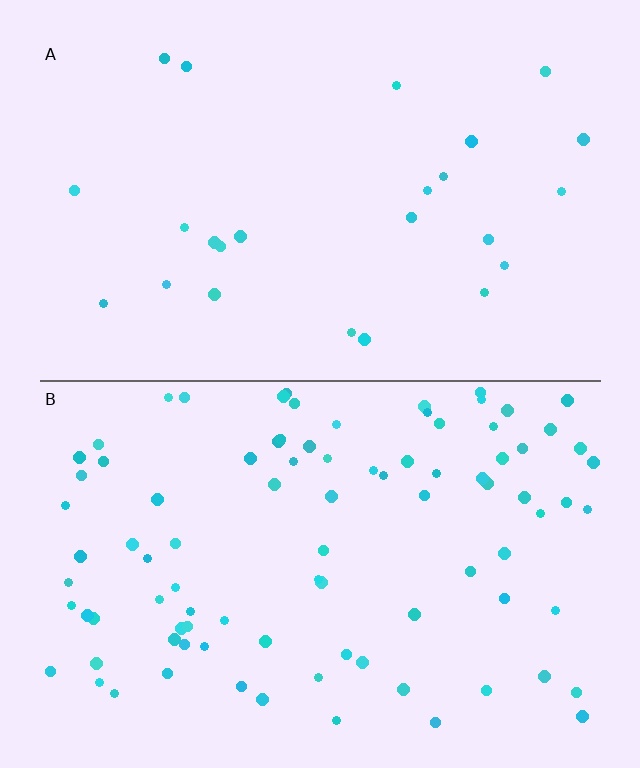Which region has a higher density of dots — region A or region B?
B (the bottom).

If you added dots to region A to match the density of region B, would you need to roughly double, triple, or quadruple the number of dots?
Approximately quadruple.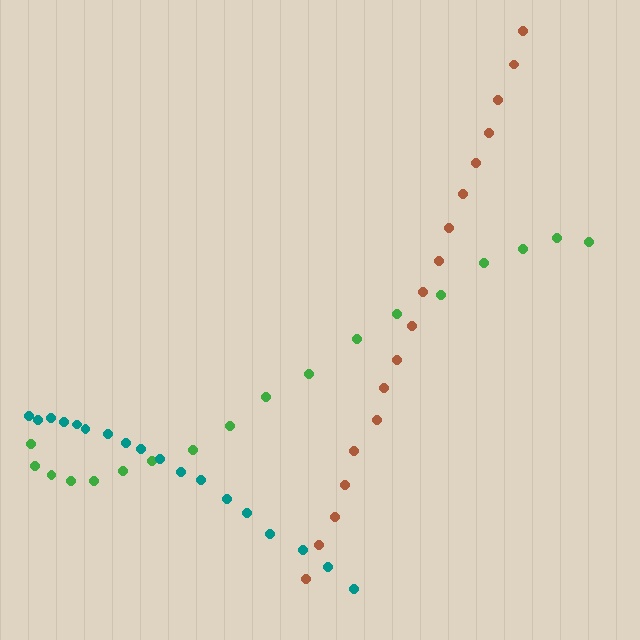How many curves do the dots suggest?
There are 3 distinct paths.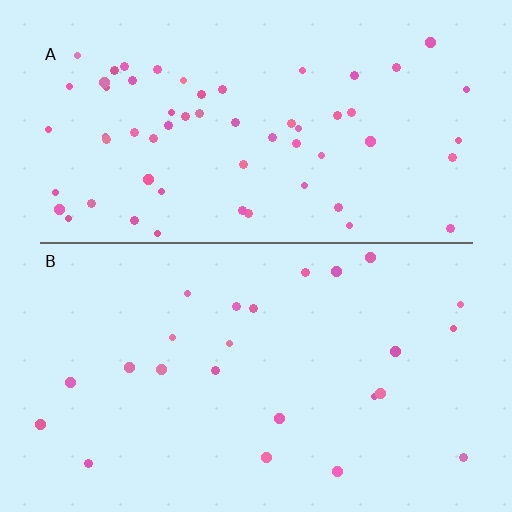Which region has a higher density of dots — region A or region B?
A (the top).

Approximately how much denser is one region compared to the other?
Approximately 2.5× — region A over region B.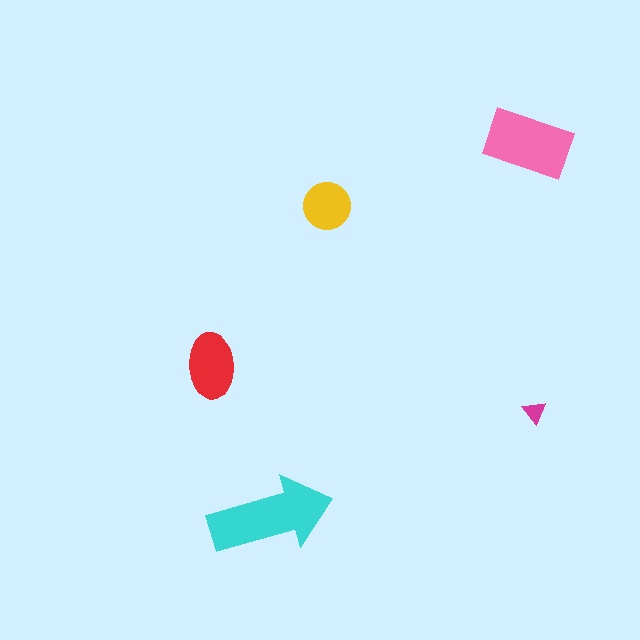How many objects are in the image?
There are 5 objects in the image.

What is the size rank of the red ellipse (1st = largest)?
3rd.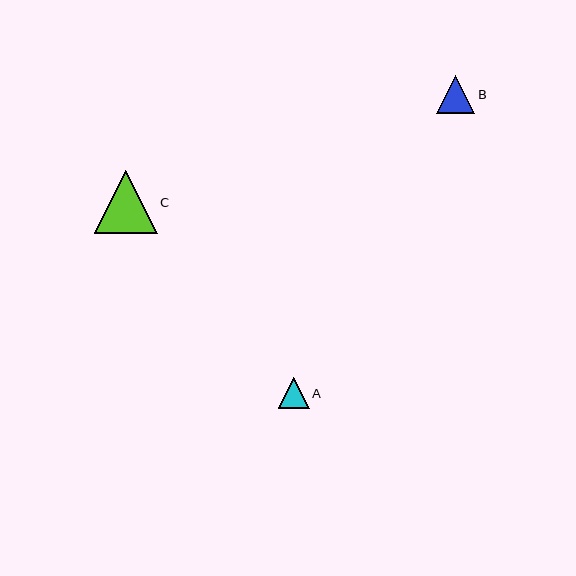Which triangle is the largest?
Triangle C is the largest with a size of approximately 63 pixels.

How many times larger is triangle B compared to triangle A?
Triangle B is approximately 1.2 times the size of triangle A.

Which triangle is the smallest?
Triangle A is the smallest with a size of approximately 31 pixels.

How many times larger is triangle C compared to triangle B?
Triangle C is approximately 1.6 times the size of triangle B.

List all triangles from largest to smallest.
From largest to smallest: C, B, A.